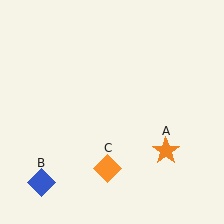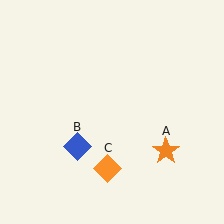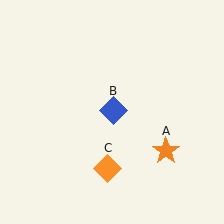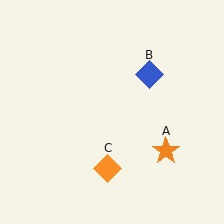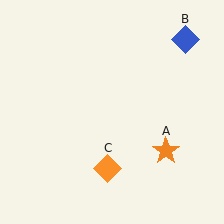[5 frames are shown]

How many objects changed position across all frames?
1 object changed position: blue diamond (object B).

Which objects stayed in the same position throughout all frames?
Orange star (object A) and orange diamond (object C) remained stationary.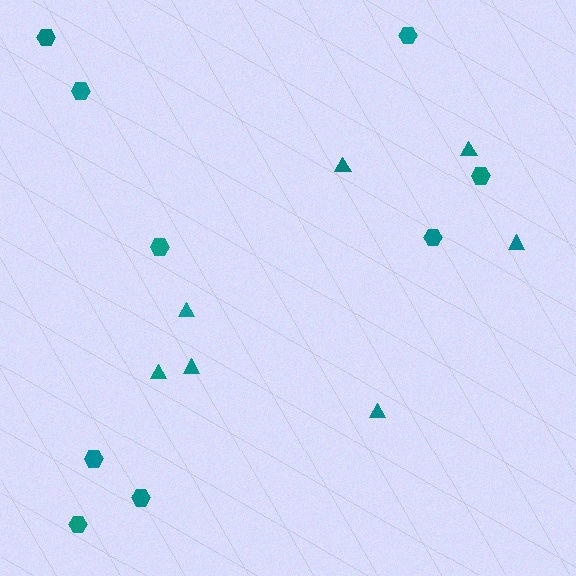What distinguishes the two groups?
There are 2 groups: one group of triangles (7) and one group of hexagons (9).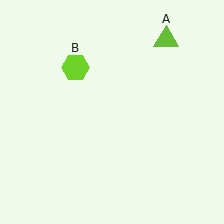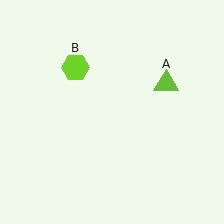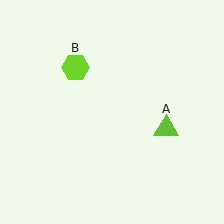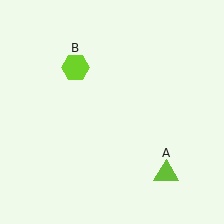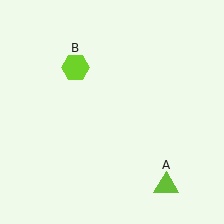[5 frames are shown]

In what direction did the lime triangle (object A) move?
The lime triangle (object A) moved down.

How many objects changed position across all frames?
1 object changed position: lime triangle (object A).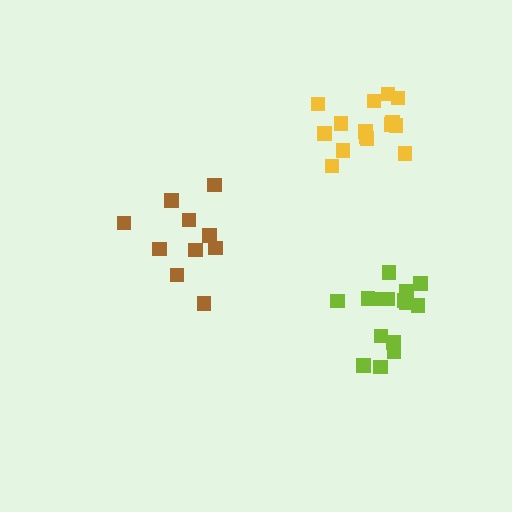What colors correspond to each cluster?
The clusters are colored: lime, brown, yellow.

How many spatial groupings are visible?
There are 3 spatial groupings.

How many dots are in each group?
Group 1: 15 dots, Group 2: 10 dots, Group 3: 15 dots (40 total).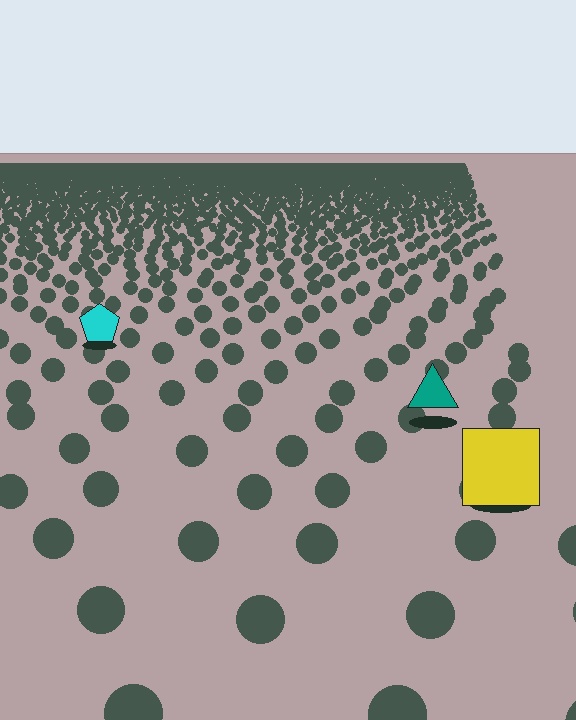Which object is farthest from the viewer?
The cyan pentagon is farthest from the viewer. It appears smaller and the ground texture around it is denser.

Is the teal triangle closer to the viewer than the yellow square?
No. The yellow square is closer — you can tell from the texture gradient: the ground texture is coarser near it.